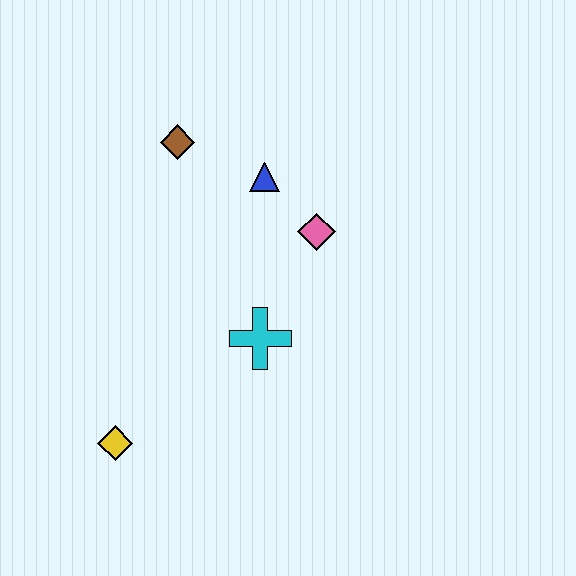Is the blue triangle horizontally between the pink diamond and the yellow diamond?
Yes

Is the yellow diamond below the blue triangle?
Yes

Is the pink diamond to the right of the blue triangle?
Yes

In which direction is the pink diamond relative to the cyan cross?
The pink diamond is above the cyan cross.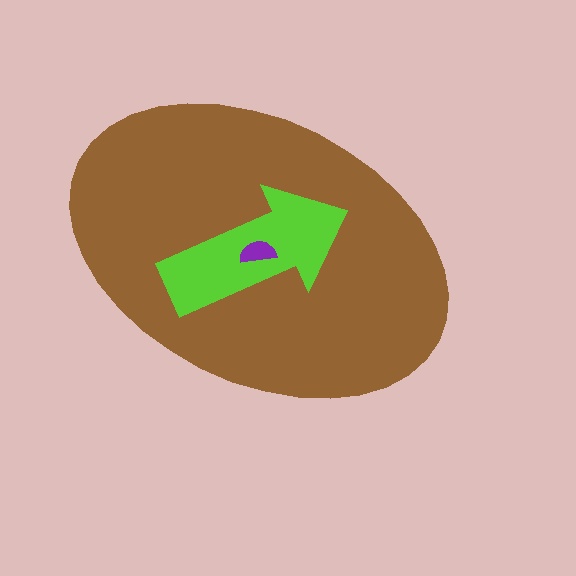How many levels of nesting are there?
3.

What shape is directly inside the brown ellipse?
The lime arrow.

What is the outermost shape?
The brown ellipse.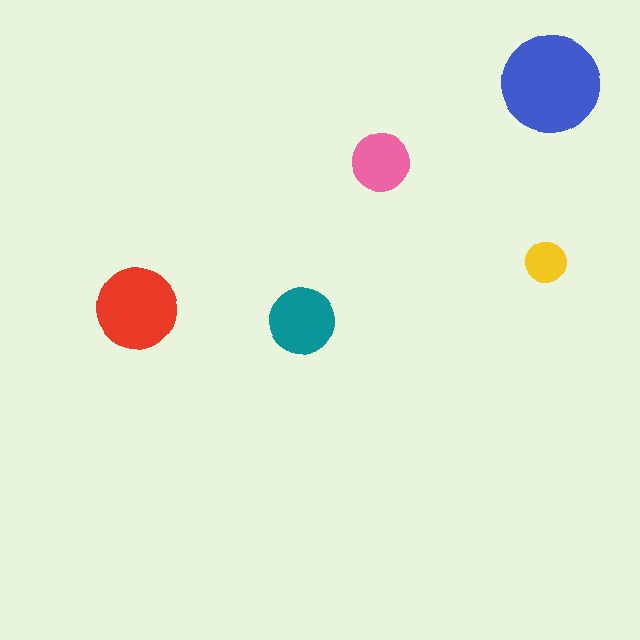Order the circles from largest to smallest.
the blue one, the red one, the teal one, the pink one, the yellow one.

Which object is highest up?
The blue circle is topmost.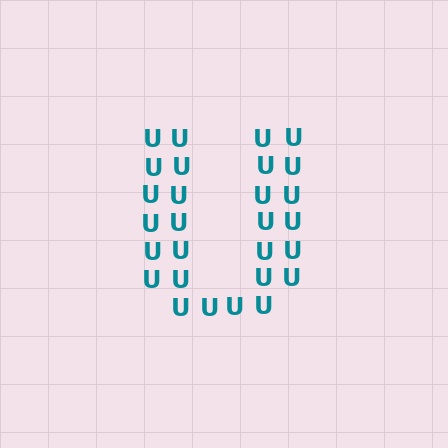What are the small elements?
The small elements are letter U's.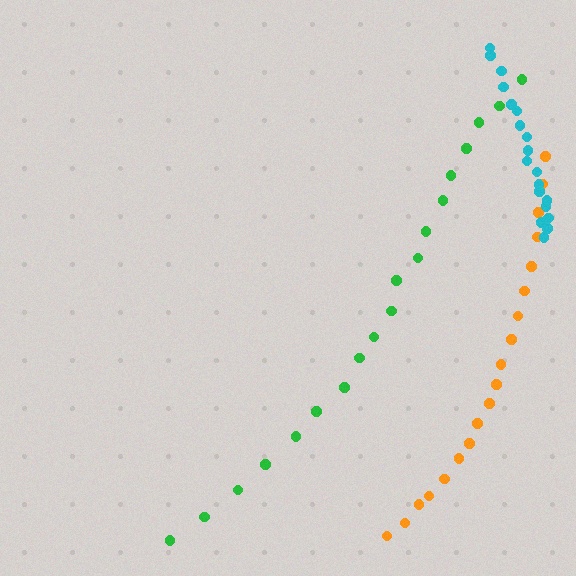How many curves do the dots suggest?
There are 3 distinct paths.